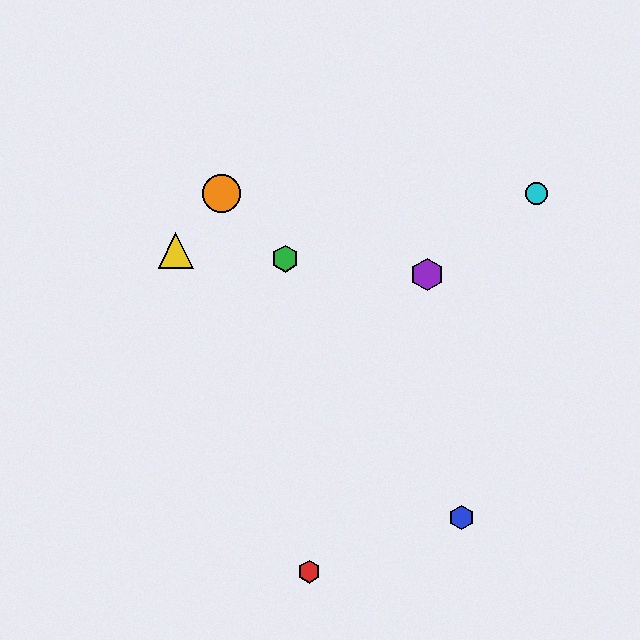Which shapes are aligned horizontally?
The orange circle, the cyan circle are aligned horizontally.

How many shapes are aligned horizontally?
2 shapes (the orange circle, the cyan circle) are aligned horizontally.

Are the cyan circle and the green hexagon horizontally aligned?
No, the cyan circle is at y≈193 and the green hexagon is at y≈259.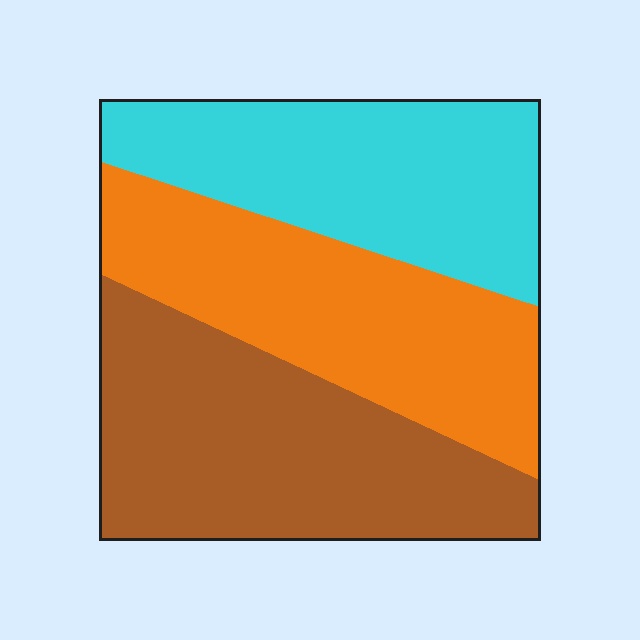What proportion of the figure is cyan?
Cyan takes up about one third (1/3) of the figure.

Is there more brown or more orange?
Brown.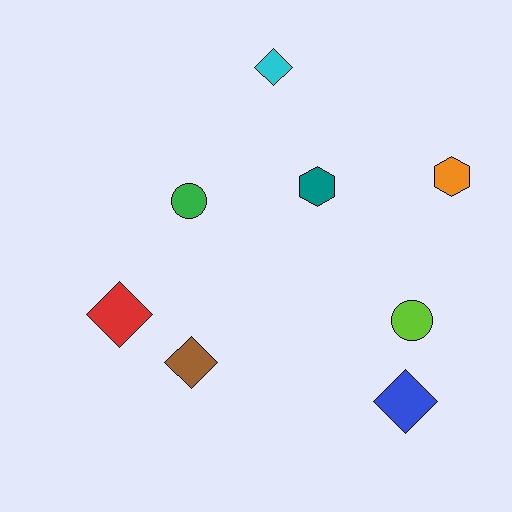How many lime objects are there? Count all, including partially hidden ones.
There is 1 lime object.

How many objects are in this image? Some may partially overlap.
There are 8 objects.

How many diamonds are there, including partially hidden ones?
There are 4 diamonds.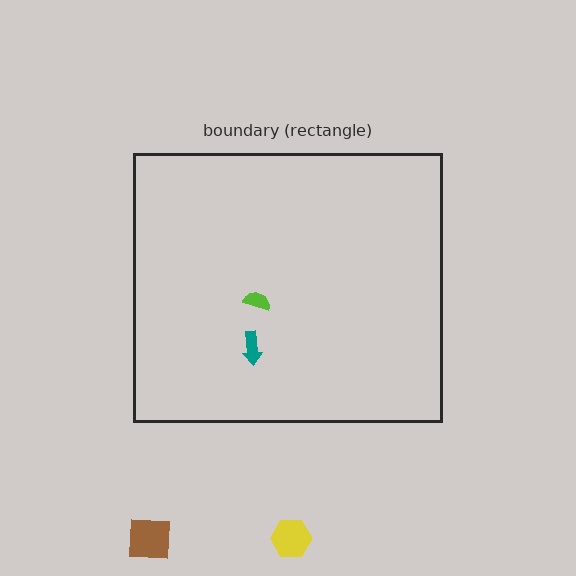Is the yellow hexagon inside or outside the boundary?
Outside.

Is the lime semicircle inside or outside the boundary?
Inside.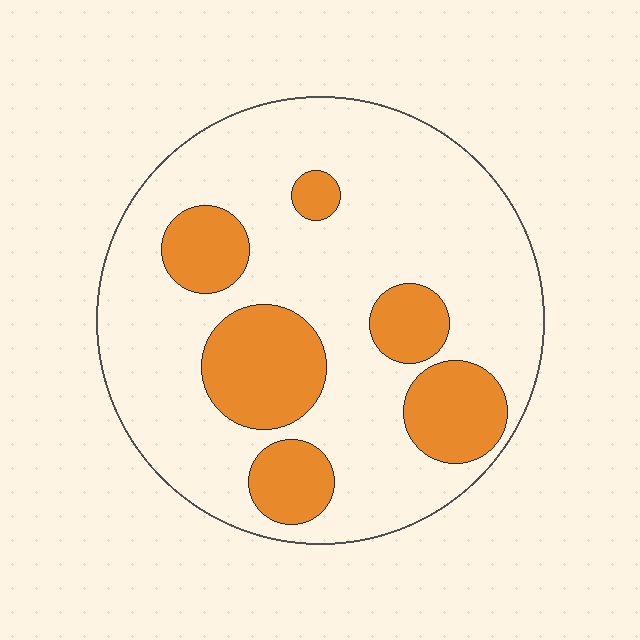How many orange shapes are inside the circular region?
6.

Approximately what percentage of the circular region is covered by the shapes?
Approximately 25%.